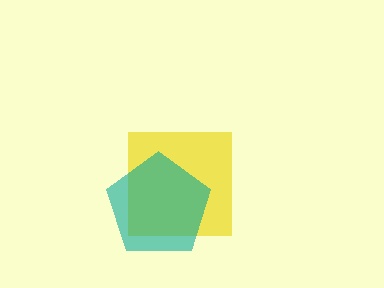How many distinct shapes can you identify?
There are 2 distinct shapes: a yellow square, a teal pentagon.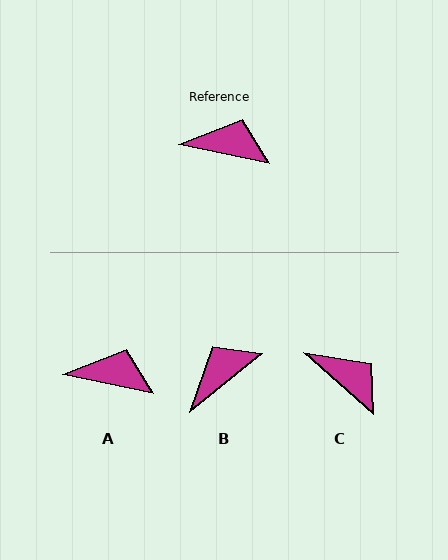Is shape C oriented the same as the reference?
No, it is off by about 30 degrees.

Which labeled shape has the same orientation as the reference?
A.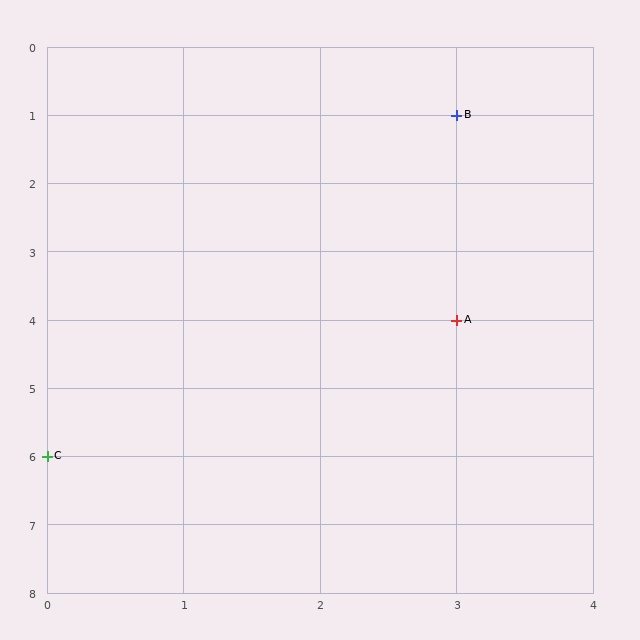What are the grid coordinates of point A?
Point A is at grid coordinates (3, 4).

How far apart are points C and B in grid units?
Points C and B are 3 columns and 5 rows apart (about 5.8 grid units diagonally).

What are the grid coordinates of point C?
Point C is at grid coordinates (0, 6).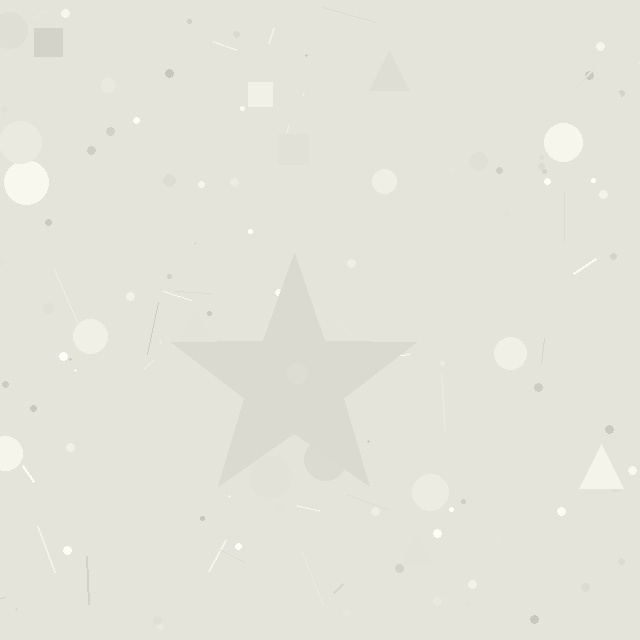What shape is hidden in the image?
A star is hidden in the image.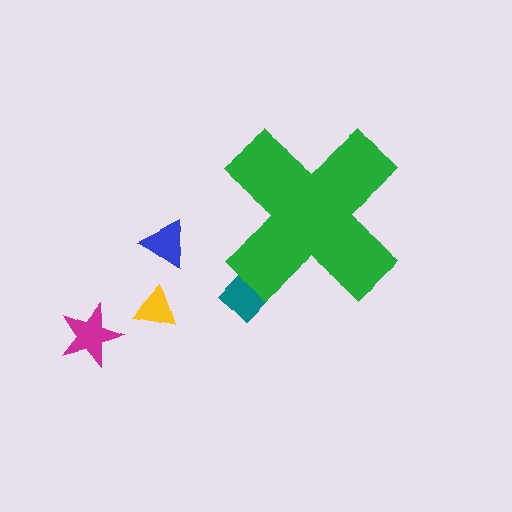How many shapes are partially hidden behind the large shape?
1 shape is partially hidden.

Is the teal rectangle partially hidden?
Yes, the teal rectangle is partially hidden behind the green cross.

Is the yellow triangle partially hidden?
No, the yellow triangle is fully visible.